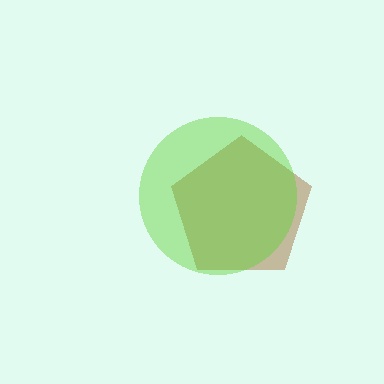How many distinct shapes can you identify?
There are 2 distinct shapes: a brown pentagon, a lime circle.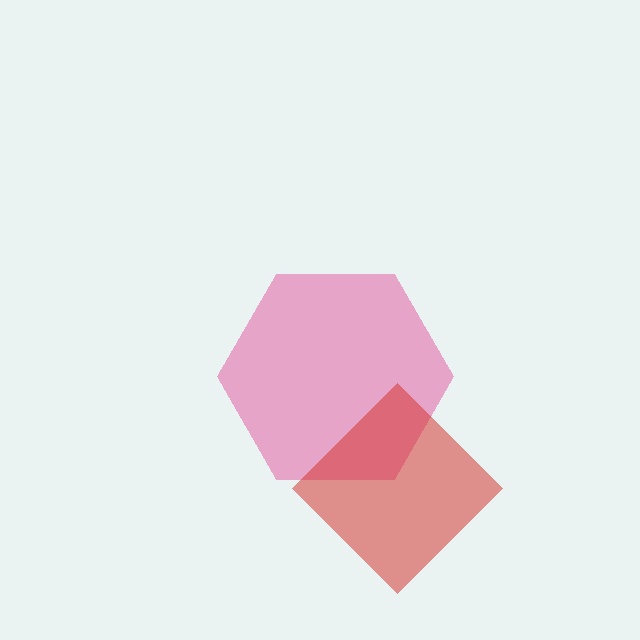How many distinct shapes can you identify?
There are 2 distinct shapes: a pink hexagon, a red diamond.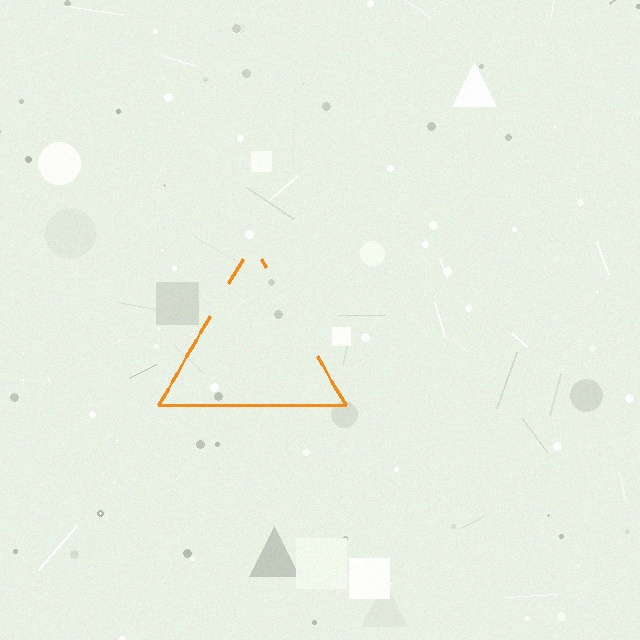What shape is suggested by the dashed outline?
The dashed outline suggests a triangle.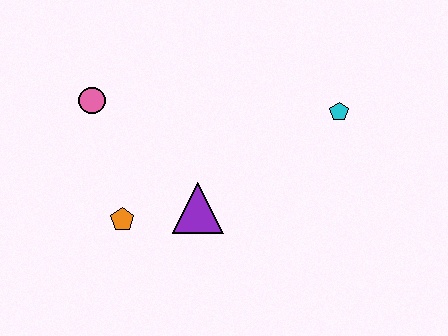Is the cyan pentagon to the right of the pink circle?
Yes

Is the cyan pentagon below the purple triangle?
No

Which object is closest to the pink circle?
The orange pentagon is closest to the pink circle.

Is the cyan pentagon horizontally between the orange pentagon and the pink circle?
No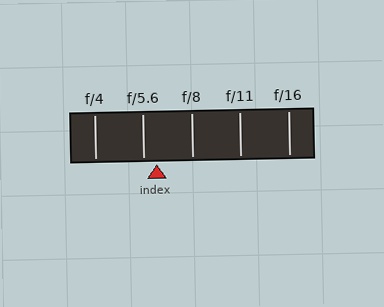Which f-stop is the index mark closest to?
The index mark is closest to f/5.6.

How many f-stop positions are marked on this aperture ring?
There are 5 f-stop positions marked.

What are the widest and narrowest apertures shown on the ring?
The widest aperture shown is f/4 and the narrowest is f/16.